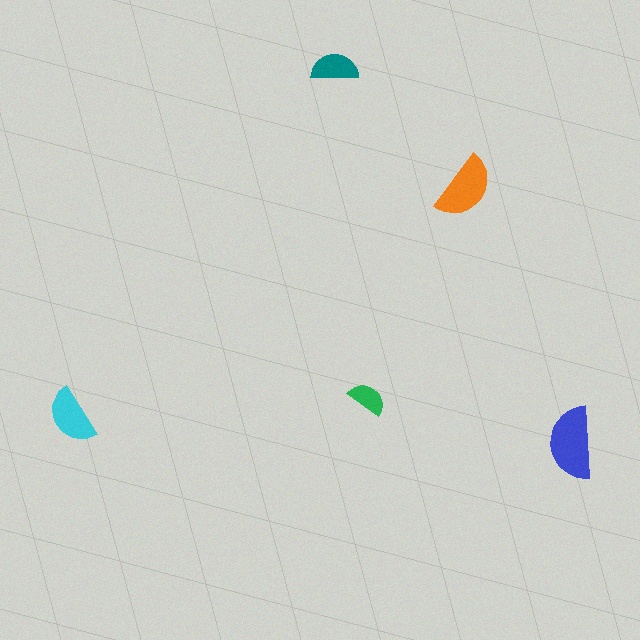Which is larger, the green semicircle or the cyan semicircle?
The cyan one.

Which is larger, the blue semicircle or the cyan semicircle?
The blue one.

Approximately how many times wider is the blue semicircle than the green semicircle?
About 2 times wider.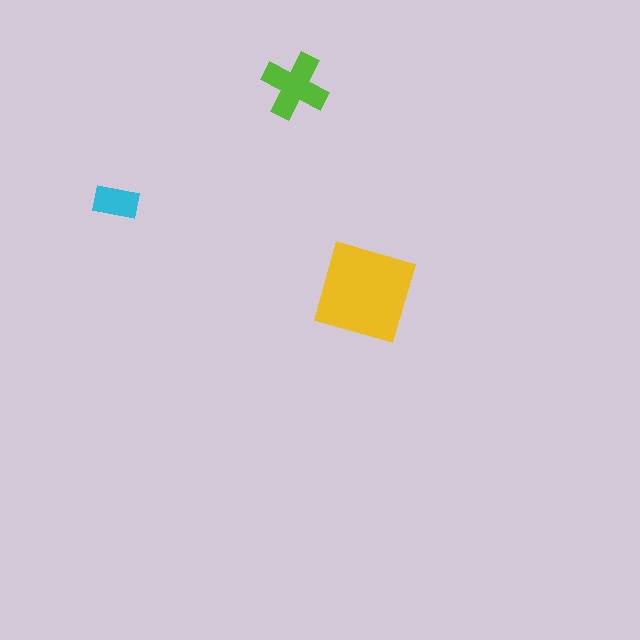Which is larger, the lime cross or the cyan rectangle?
The lime cross.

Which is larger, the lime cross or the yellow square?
The yellow square.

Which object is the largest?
The yellow square.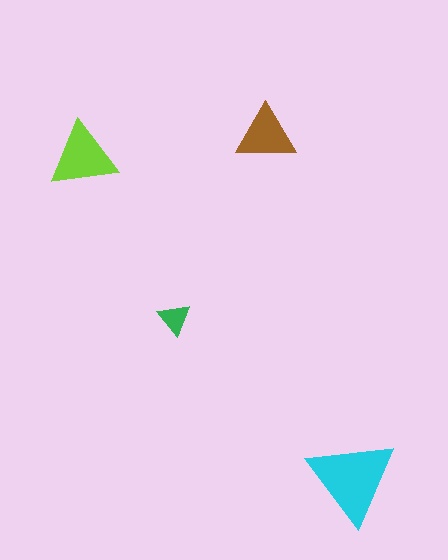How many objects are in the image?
There are 4 objects in the image.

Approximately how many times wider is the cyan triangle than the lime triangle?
About 1.5 times wider.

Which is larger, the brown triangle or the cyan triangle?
The cyan one.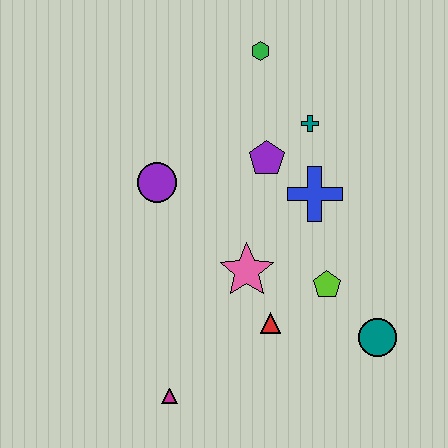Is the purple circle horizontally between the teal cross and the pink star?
No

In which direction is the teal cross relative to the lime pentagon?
The teal cross is above the lime pentagon.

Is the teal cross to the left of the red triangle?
No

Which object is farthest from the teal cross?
The magenta triangle is farthest from the teal cross.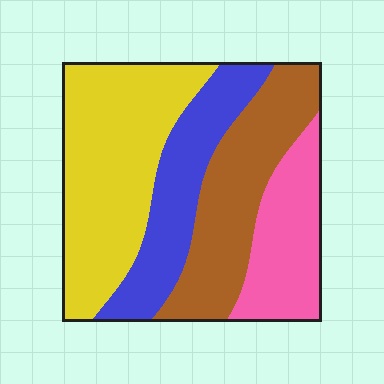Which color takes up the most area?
Yellow, at roughly 35%.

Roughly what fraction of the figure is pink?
Pink takes up about one sixth (1/6) of the figure.